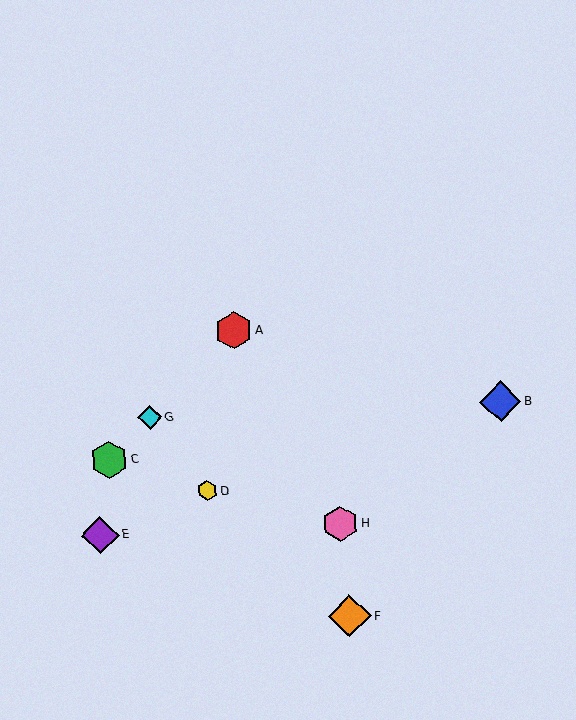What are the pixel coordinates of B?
Object B is at (501, 401).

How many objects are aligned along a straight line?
3 objects (A, C, G) are aligned along a straight line.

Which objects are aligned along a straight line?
Objects A, C, G are aligned along a straight line.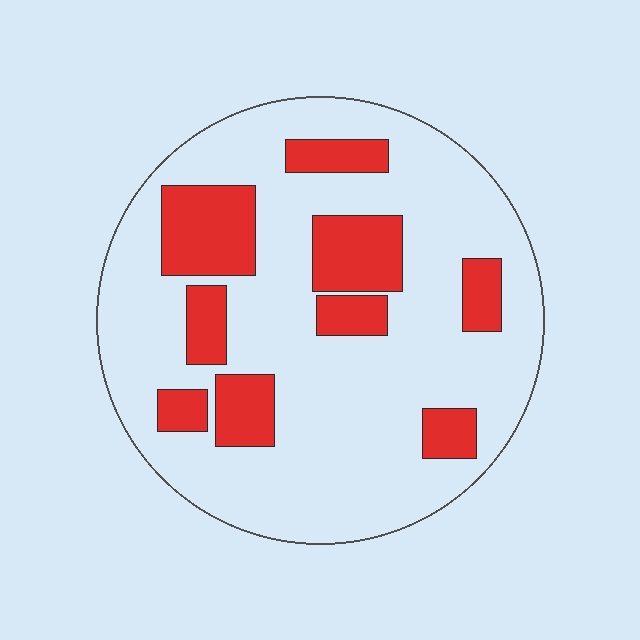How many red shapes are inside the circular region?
9.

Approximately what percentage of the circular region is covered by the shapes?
Approximately 25%.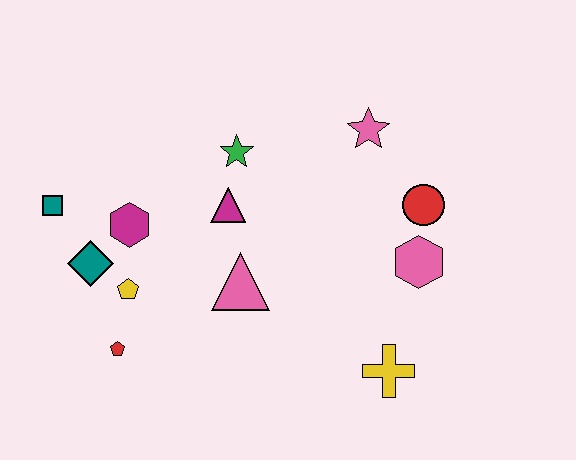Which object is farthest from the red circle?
The teal square is farthest from the red circle.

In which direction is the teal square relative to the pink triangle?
The teal square is to the left of the pink triangle.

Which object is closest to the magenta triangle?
The green star is closest to the magenta triangle.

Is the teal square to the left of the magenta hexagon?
Yes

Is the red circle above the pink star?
No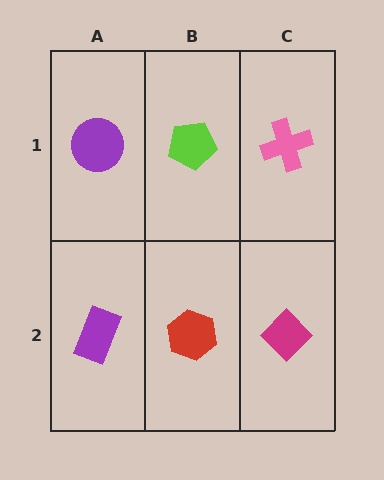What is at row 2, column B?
A red hexagon.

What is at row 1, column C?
A pink cross.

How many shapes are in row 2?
3 shapes.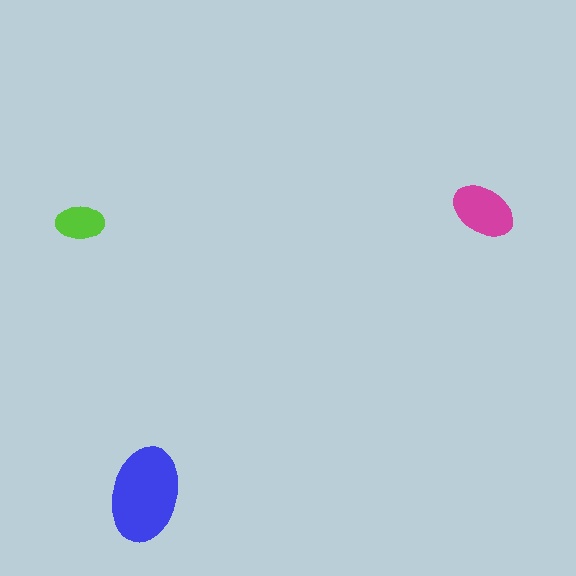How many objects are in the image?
There are 3 objects in the image.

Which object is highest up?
The magenta ellipse is topmost.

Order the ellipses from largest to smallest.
the blue one, the magenta one, the lime one.